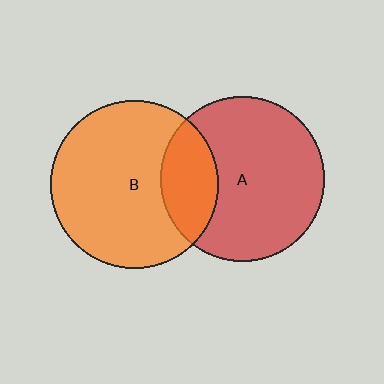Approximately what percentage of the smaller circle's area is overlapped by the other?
Approximately 25%.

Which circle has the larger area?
Circle B (orange).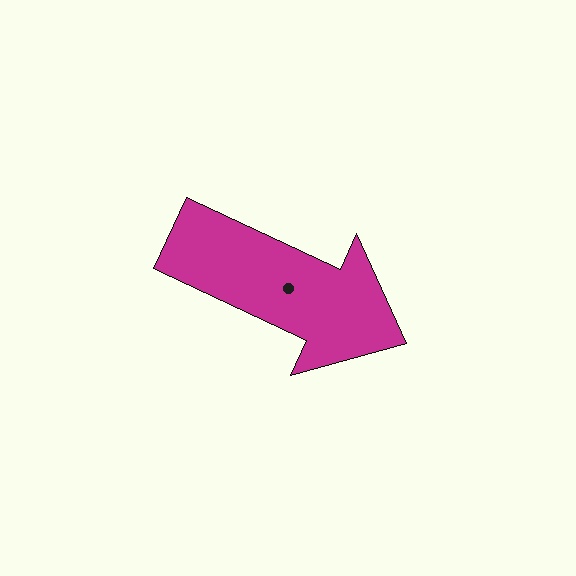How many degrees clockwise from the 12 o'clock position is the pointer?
Approximately 115 degrees.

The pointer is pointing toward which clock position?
Roughly 4 o'clock.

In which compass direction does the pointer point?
Southeast.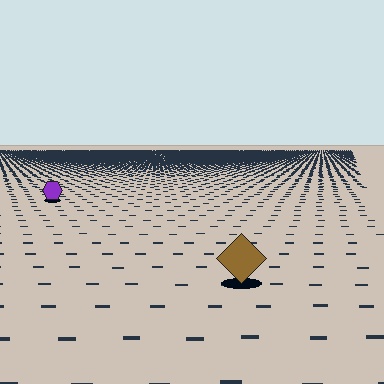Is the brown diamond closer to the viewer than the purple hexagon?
Yes. The brown diamond is closer — you can tell from the texture gradient: the ground texture is coarser near it.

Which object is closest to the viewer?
The brown diamond is closest. The texture marks near it are larger and more spread out.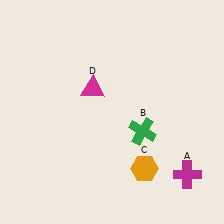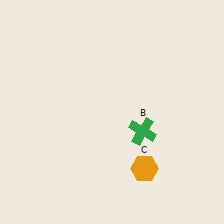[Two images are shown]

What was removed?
The magenta cross (A), the magenta triangle (D) were removed in Image 2.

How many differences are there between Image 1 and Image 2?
There are 2 differences between the two images.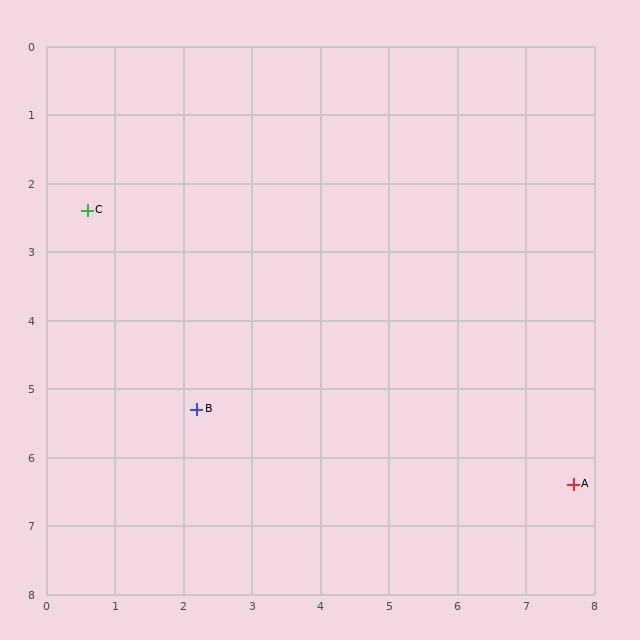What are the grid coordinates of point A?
Point A is at approximately (7.7, 6.4).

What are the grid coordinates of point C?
Point C is at approximately (0.6, 2.4).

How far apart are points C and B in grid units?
Points C and B are about 3.3 grid units apart.